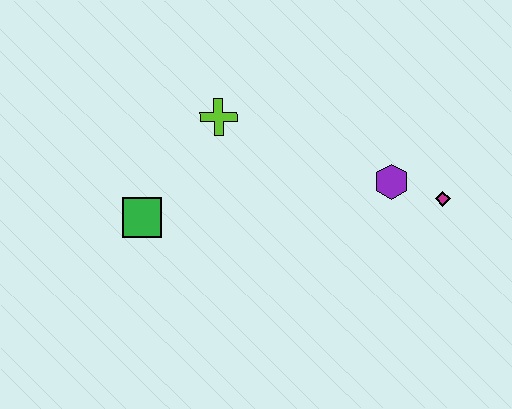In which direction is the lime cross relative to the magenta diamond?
The lime cross is to the left of the magenta diamond.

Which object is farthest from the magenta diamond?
The green square is farthest from the magenta diamond.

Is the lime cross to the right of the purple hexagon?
No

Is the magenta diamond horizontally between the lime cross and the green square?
No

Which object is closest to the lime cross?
The green square is closest to the lime cross.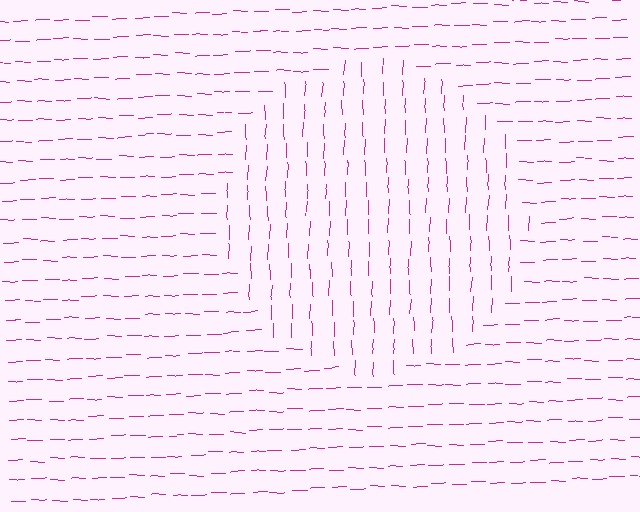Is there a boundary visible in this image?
Yes, there is a texture boundary formed by a change in line orientation.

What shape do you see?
I see a circle.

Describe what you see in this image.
The image is filled with small magenta line segments. A circle region in the image has lines oriented differently from the surrounding lines, creating a visible texture boundary.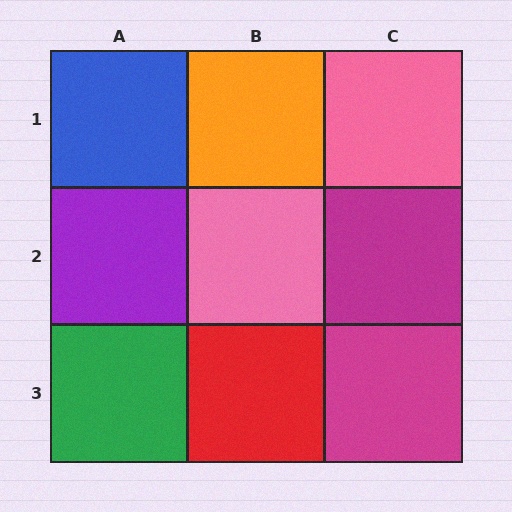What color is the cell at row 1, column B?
Orange.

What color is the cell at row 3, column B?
Red.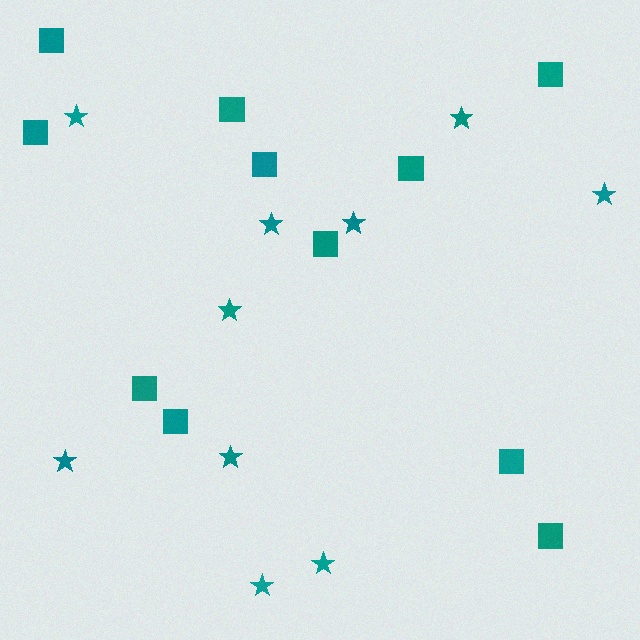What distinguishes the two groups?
There are 2 groups: one group of stars (10) and one group of squares (11).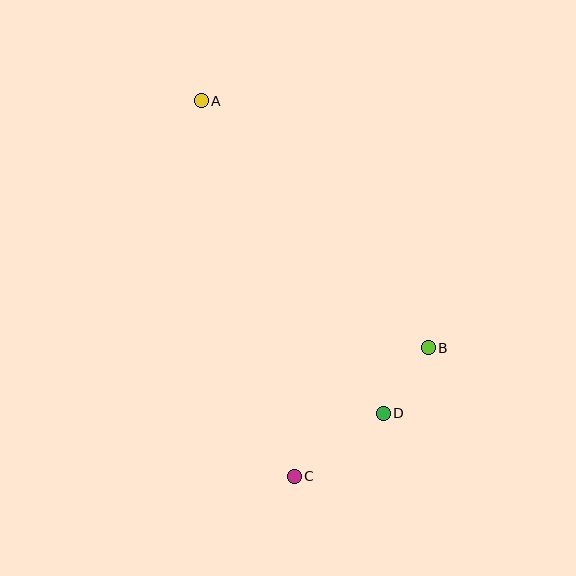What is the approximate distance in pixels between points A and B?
The distance between A and B is approximately 335 pixels.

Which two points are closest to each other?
Points B and D are closest to each other.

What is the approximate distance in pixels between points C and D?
The distance between C and D is approximately 109 pixels.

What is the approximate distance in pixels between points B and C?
The distance between B and C is approximately 186 pixels.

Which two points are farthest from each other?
Points A and C are farthest from each other.